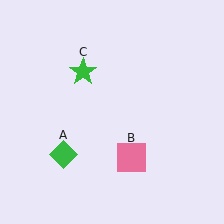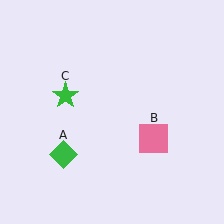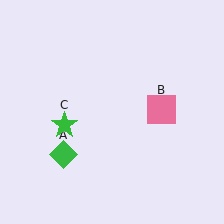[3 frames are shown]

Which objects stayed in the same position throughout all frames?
Green diamond (object A) remained stationary.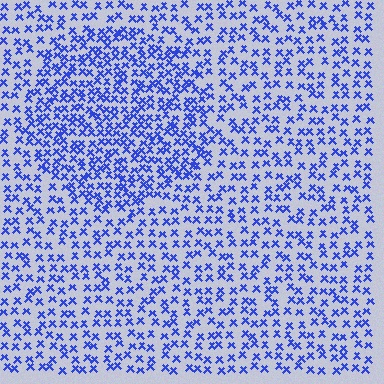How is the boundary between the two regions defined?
The boundary is defined by a change in element density (approximately 1.7x ratio). All elements are the same color, size, and shape.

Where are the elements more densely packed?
The elements are more densely packed inside the circle boundary.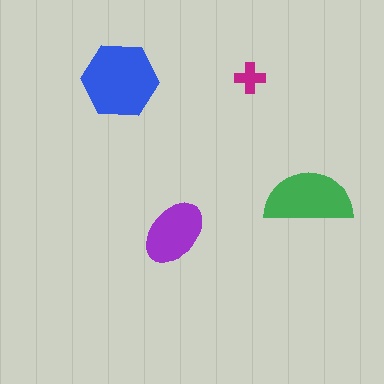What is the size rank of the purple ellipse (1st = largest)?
3rd.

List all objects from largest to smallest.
The blue hexagon, the green semicircle, the purple ellipse, the magenta cross.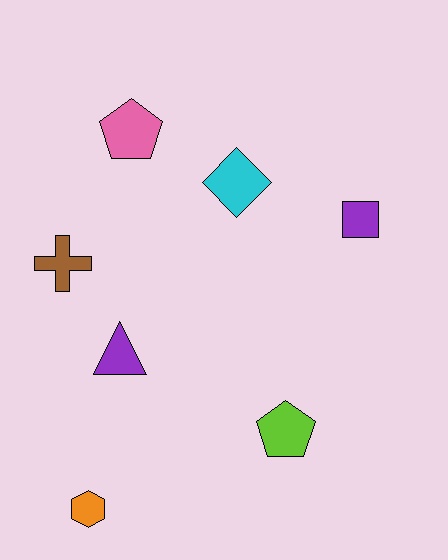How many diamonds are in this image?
There is 1 diamond.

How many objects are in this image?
There are 7 objects.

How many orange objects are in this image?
There is 1 orange object.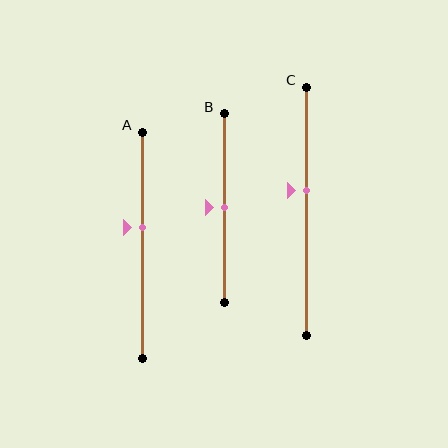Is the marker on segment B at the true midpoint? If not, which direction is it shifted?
Yes, the marker on segment B is at the true midpoint.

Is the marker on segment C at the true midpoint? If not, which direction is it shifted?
No, the marker on segment C is shifted upward by about 8% of the segment length.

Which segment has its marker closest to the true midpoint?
Segment B has its marker closest to the true midpoint.